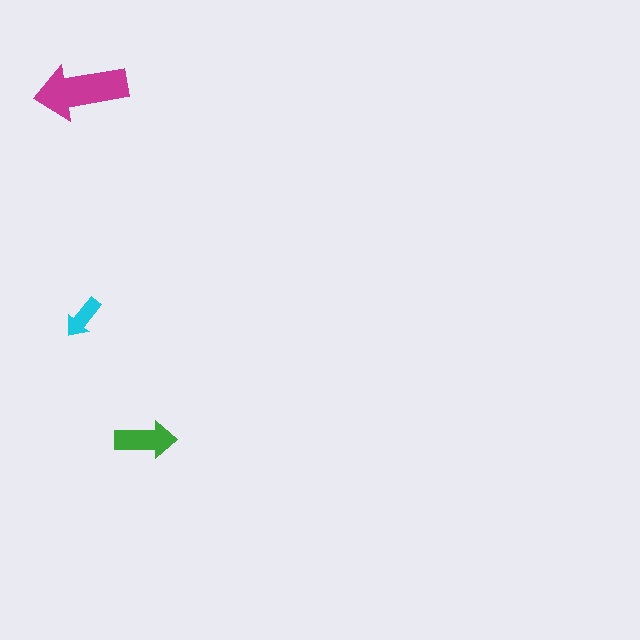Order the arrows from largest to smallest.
the magenta one, the green one, the cyan one.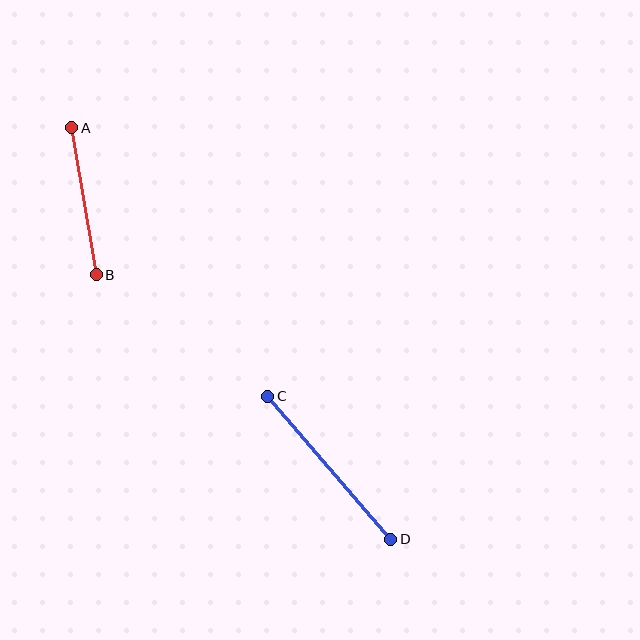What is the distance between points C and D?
The distance is approximately 189 pixels.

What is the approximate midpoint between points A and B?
The midpoint is at approximately (84, 201) pixels.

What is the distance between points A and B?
The distance is approximately 149 pixels.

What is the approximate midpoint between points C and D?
The midpoint is at approximately (329, 468) pixels.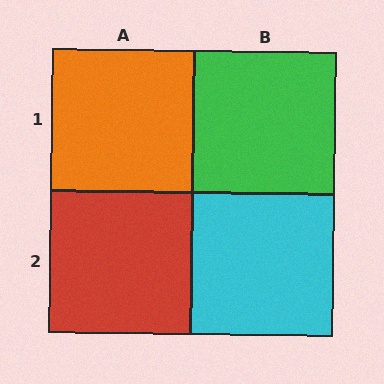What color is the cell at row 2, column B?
Cyan.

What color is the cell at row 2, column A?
Red.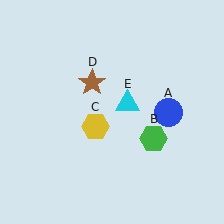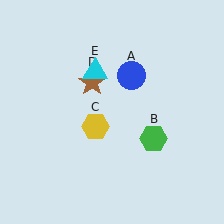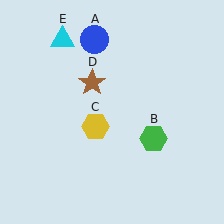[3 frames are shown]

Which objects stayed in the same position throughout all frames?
Green hexagon (object B) and yellow hexagon (object C) and brown star (object D) remained stationary.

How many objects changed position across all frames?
2 objects changed position: blue circle (object A), cyan triangle (object E).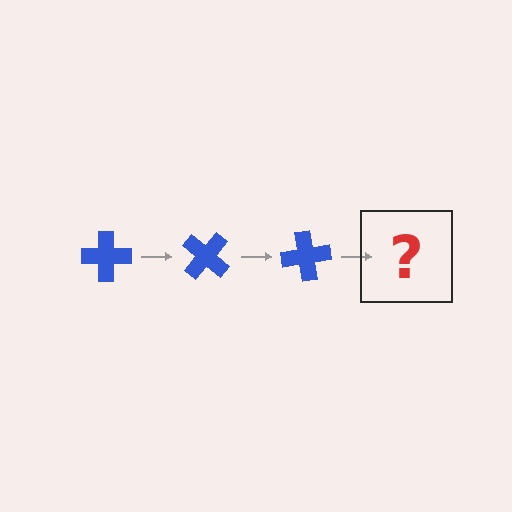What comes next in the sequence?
The next element should be a blue cross rotated 120 degrees.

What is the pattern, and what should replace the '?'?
The pattern is that the cross rotates 40 degrees each step. The '?' should be a blue cross rotated 120 degrees.